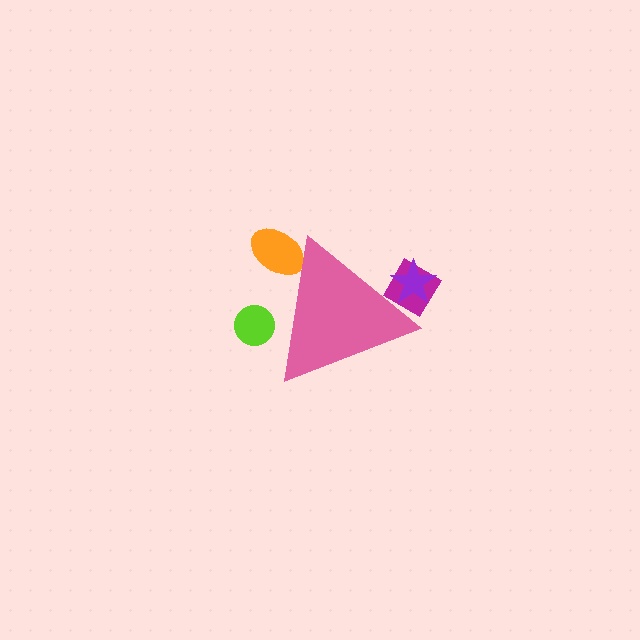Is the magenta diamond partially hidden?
Yes, the magenta diamond is partially hidden behind the pink triangle.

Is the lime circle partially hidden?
Yes, the lime circle is partially hidden behind the pink triangle.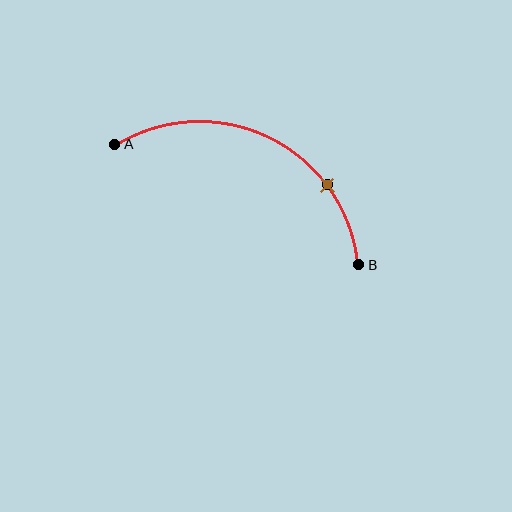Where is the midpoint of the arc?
The arc midpoint is the point on the curve farthest from the straight line joining A and B. It sits above that line.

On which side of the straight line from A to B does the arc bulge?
The arc bulges above the straight line connecting A and B.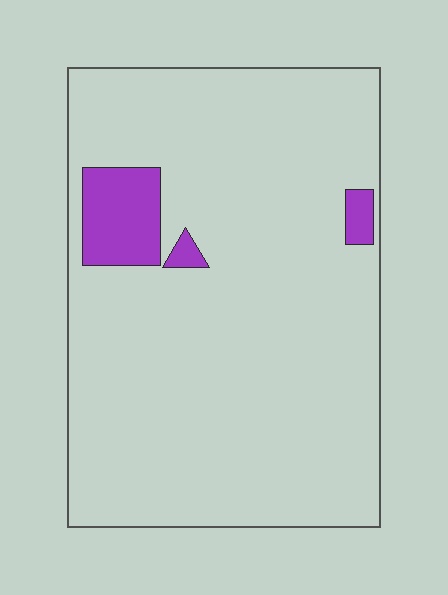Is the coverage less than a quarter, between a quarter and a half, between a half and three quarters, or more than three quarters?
Less than a quarter.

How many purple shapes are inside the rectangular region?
3.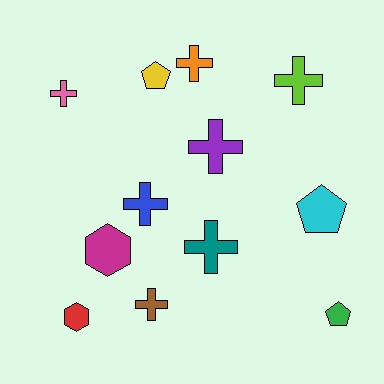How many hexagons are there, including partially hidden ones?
There are 2 hexagons.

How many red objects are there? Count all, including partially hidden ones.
There is 1 red object.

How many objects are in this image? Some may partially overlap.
There are 12 objects.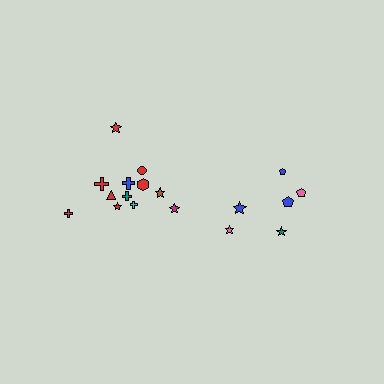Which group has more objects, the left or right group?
The left group.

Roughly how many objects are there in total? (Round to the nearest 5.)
Roughly 20 objects in total.